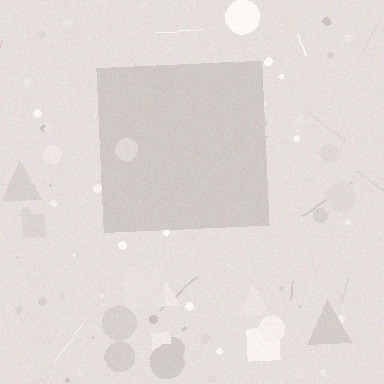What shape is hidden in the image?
A square is hidden in the image.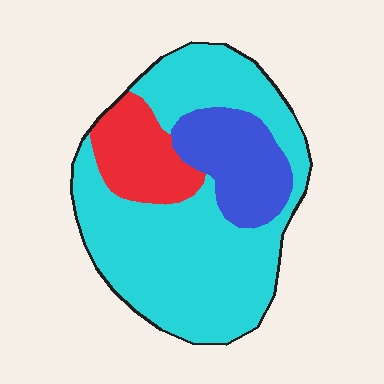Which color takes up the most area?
Cyan, at roughly 65%.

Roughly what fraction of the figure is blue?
Blue covers around 20% of the figure.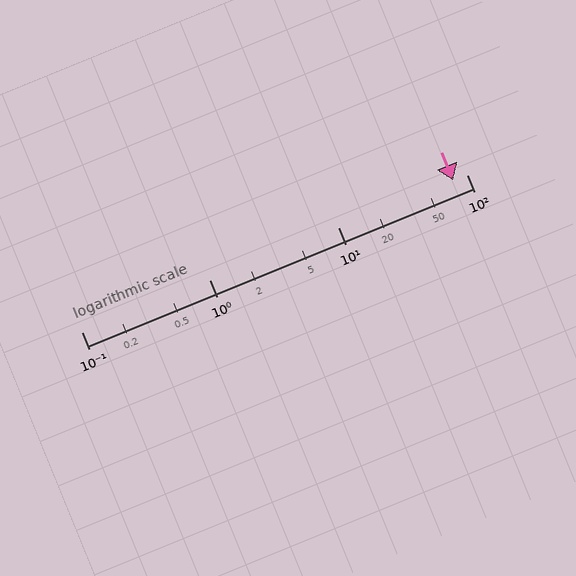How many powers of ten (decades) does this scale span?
The scale spans 3 decades, from 0.1 to 100.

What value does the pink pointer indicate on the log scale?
The pointer indicates approximately 79.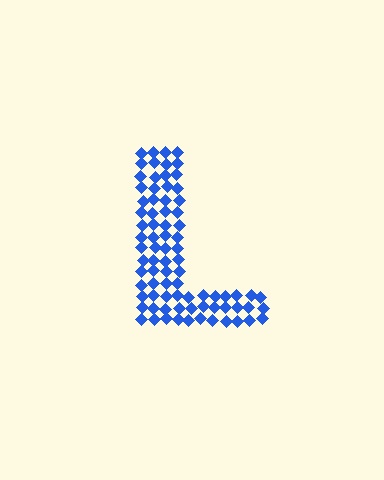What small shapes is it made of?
It is made of small diamonds.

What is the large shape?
The large shape is the letter L.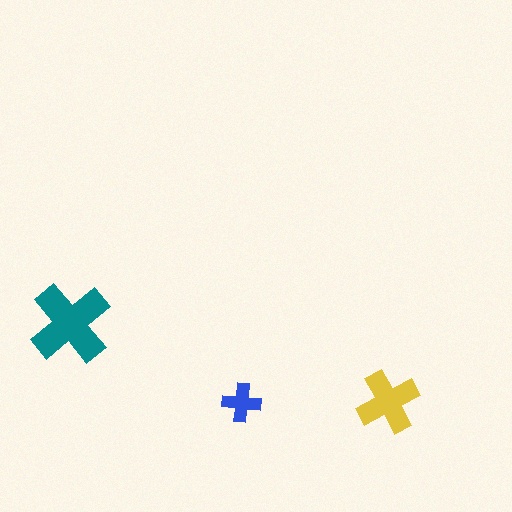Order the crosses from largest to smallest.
the teal one, the yellow one, the blue one.